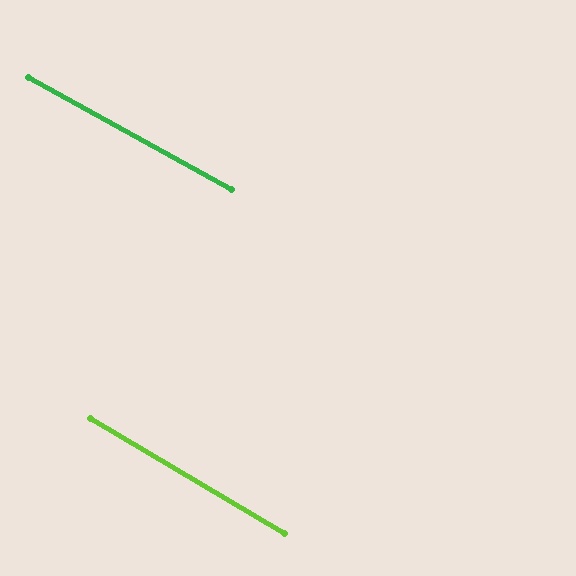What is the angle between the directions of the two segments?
Approximately 2 degrees.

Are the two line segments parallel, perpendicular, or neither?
Parallel — their directions differ by only 1.9°.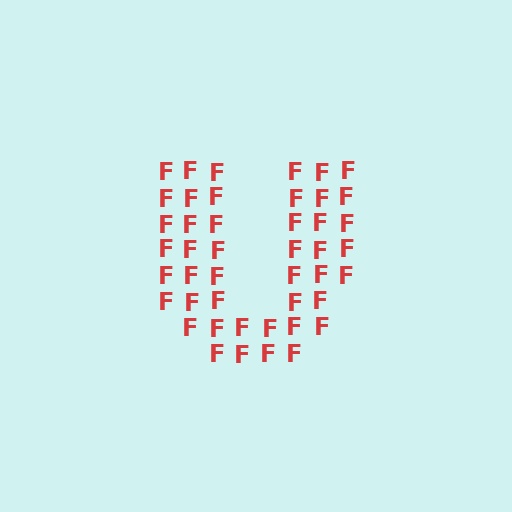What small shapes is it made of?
It is made of small letter F's.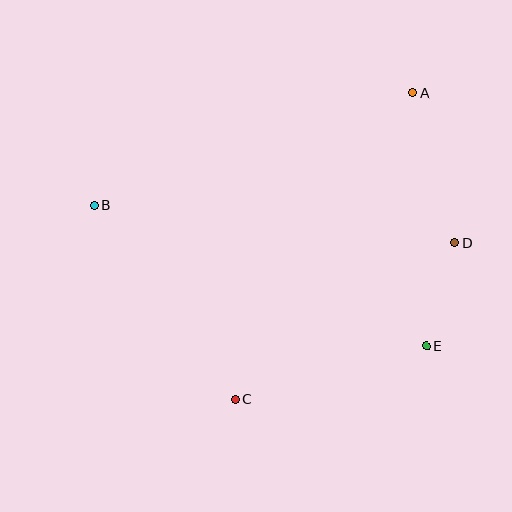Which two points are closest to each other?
Points D and E are closest to each other.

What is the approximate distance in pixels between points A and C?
The distance between A and C is approximately 354 pixels.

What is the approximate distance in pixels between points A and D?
The distance between A and D is approximately 156 pixels.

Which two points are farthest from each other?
Points B and D are farthest from each other.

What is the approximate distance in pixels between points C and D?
The distance between C and D is approximately 269 pixels.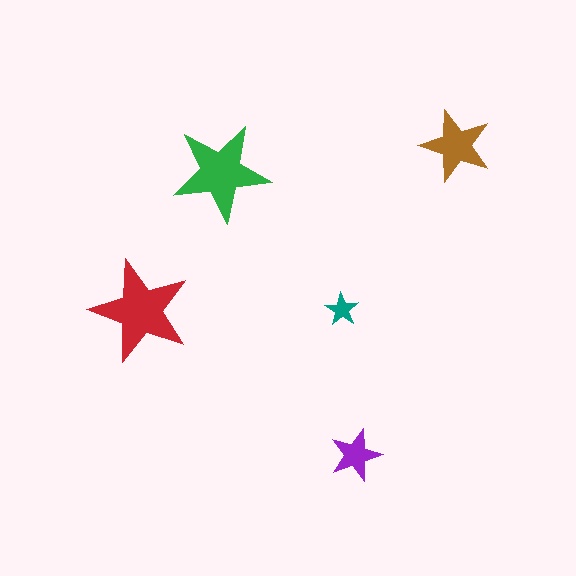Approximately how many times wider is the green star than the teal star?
About 3 times wider.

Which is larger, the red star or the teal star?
The red one.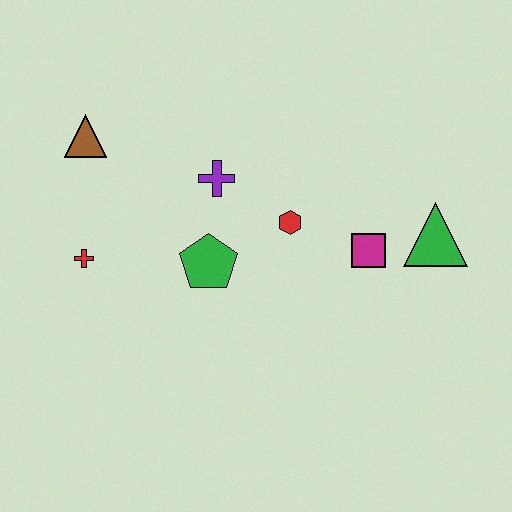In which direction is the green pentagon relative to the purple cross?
The green pentagon is below the purple cross.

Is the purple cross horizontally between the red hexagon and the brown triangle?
Yes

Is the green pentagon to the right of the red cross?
Yes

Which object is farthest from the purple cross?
The green triangle is farthest from the purple cross.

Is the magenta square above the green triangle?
No